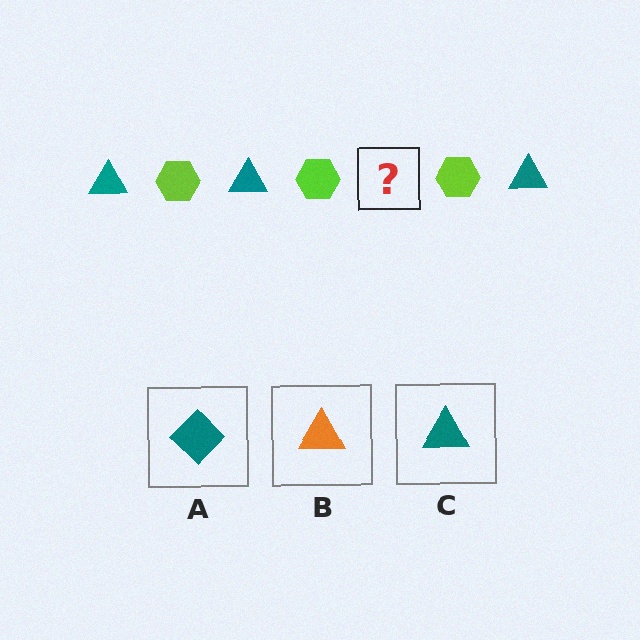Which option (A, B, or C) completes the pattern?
C.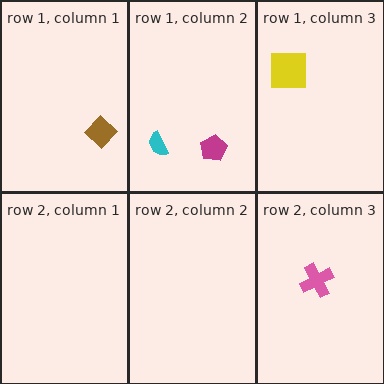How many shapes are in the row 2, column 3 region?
1.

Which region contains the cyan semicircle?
The row 1, column 2 region.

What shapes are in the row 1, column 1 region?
The brown diamond.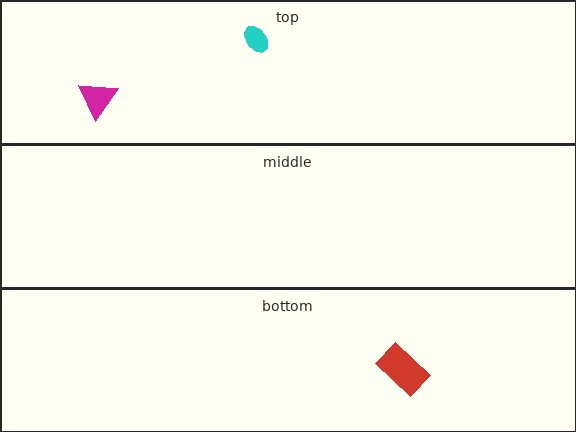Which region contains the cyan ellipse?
The top region.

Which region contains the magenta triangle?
The top region.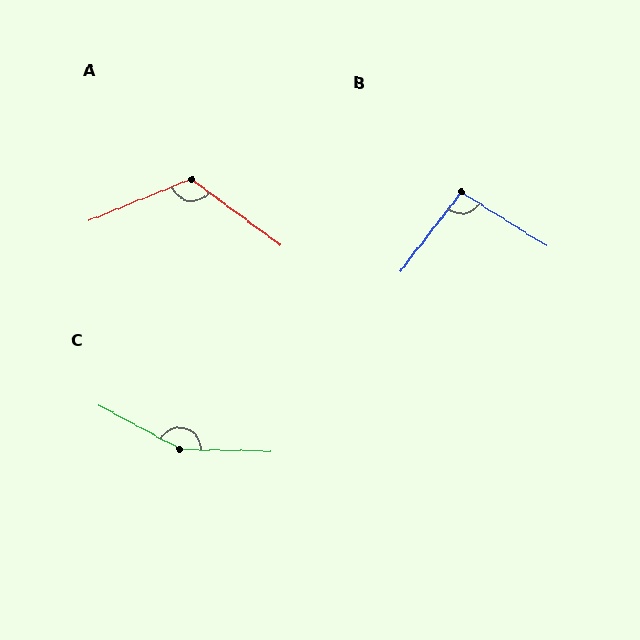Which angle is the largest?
C, at approximately 153 degrees.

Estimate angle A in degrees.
Approximately 121 degrees.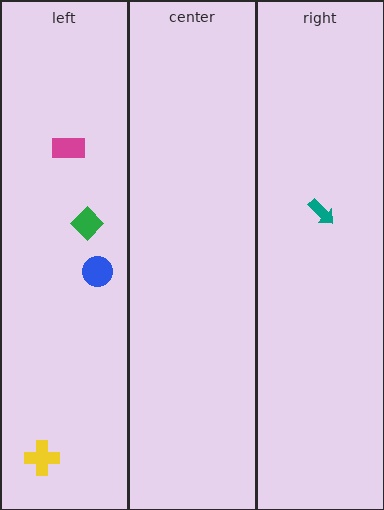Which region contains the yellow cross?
The left region.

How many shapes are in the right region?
1.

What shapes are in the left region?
The magenta rectangle, the yellow cross, the green diamond, the blue circle.